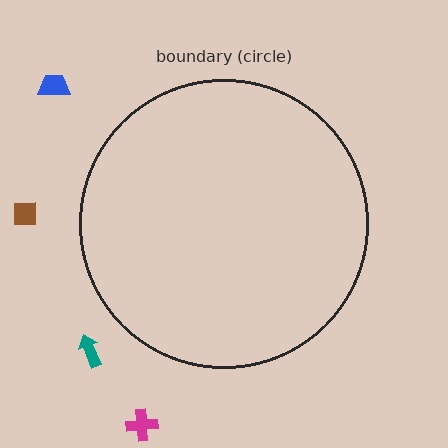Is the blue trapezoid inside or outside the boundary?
Outside.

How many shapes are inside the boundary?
0 inside, 4 outside.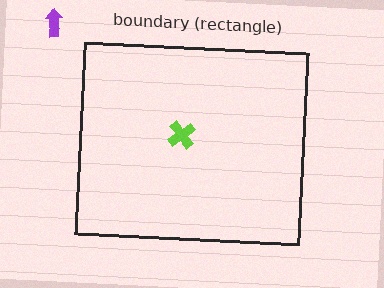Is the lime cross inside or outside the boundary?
Inside.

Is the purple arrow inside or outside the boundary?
Outside.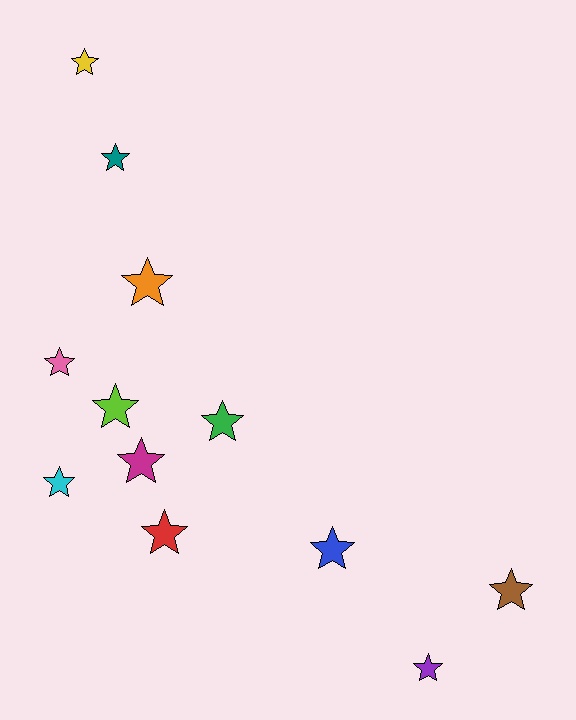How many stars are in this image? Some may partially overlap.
There are 12 stars.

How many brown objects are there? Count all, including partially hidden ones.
There is 1 brown object.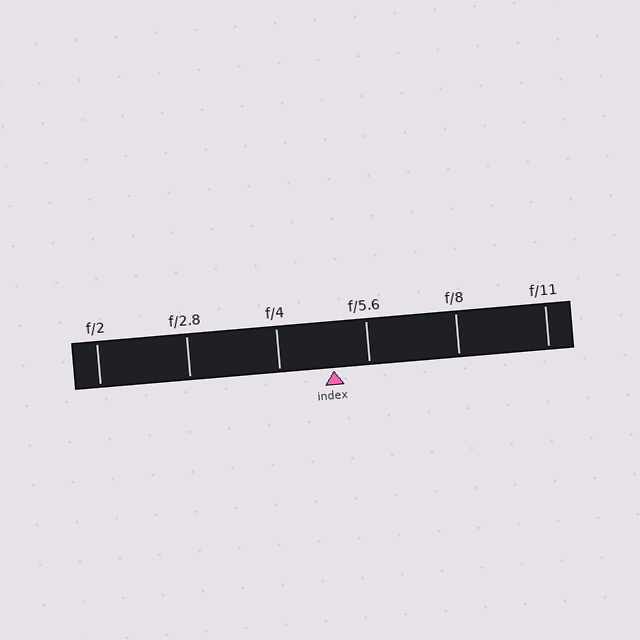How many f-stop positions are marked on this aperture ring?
There are 6 f-stop positions marked.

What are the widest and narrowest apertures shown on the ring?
The widest aperture shown is f/2 and the narrowest is f/11.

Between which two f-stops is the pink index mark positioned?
The index mark is between f/4 and f/5.6.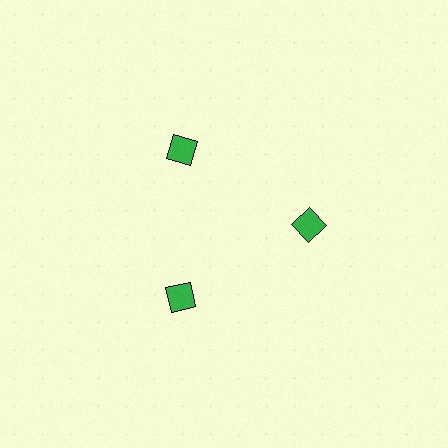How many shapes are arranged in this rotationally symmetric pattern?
There are 3 shapes, arranged in 3 groups of 1.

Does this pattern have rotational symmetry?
Yes, this pattern has 3-fold rotational symmetry. It looks the same after rotating 120 degrees around the center.